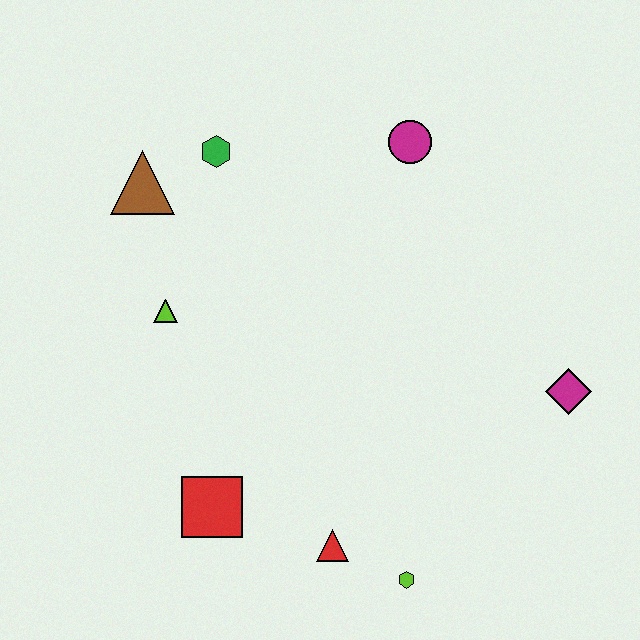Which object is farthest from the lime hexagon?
The brown triangle is farthest from the lime hexagon.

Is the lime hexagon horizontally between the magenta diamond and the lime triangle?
Yes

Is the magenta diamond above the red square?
Yes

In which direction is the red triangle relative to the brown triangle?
The red triangle is below the brown triangle.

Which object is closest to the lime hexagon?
The red triangle is closest to the lime hexagon.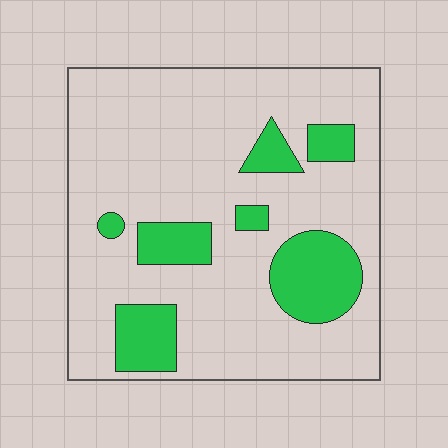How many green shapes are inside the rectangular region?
7.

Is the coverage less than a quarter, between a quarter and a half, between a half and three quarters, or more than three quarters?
Less than a quarter.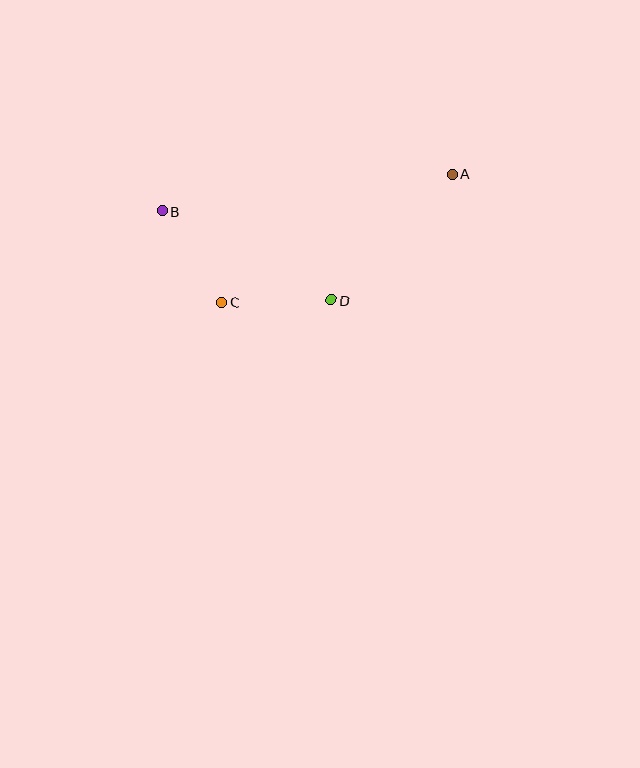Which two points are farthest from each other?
Points A and B are farthest from each other.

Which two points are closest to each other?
Points C and D are closest to each other.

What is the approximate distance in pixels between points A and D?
The distance between A and D is approximately 175 pixels.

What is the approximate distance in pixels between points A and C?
The distance between A and C is approximately 264 pixels.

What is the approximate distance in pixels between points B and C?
The distance between B and C is approximately 109 pixels.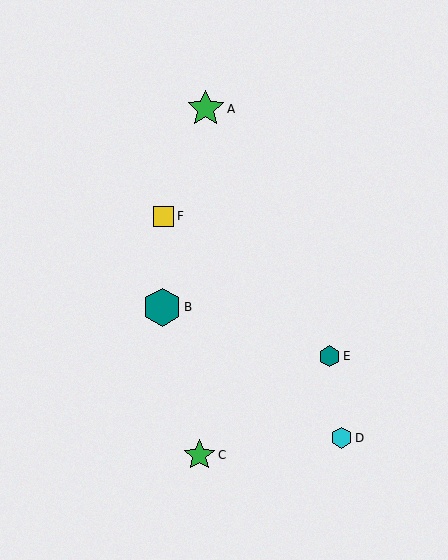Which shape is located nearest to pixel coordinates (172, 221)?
The yellow square (labeled F) at (164, 216) is nearest to that location.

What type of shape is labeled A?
Shape A is a green star.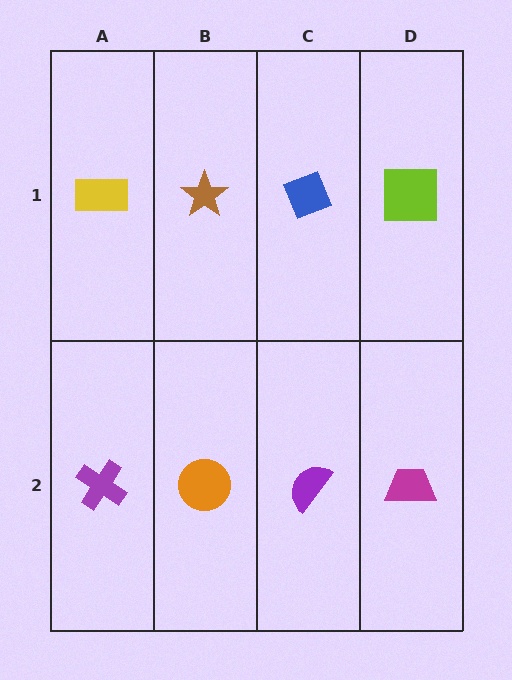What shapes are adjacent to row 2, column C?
A blue diamond (row 1, column C), an orange circle (row 2, column B), a magenta trapezoid (row 2, column D).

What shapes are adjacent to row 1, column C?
A purple semicircle (row 2, column C), a brown star (row 1, column B), a lime square (row 1, column D).